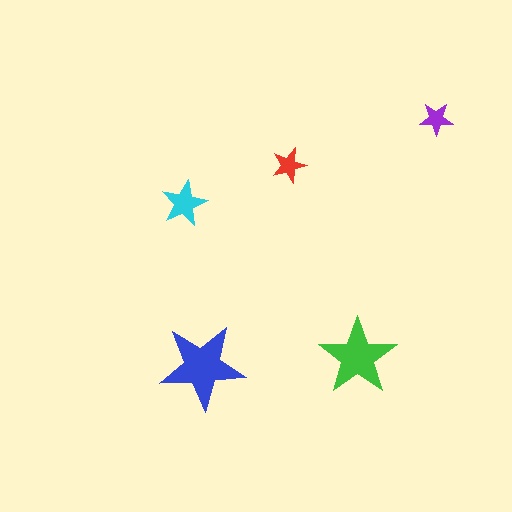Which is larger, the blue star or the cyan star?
The blue one.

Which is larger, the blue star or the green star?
The blue one.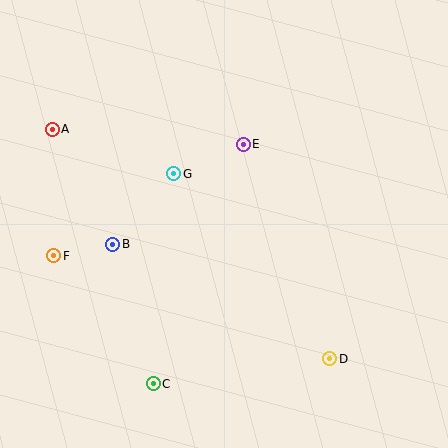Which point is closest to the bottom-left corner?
Point C is closest to the bottom-left corner.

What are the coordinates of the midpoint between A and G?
The midpoint between A and G is at (113, 152).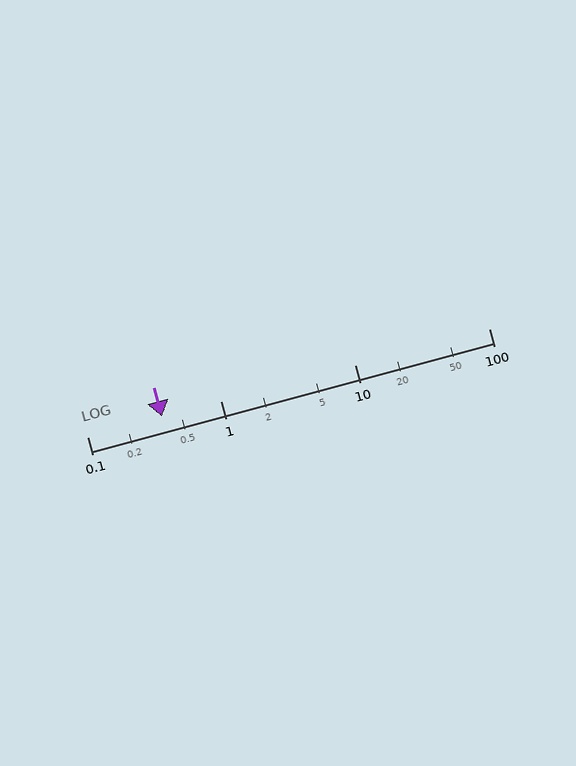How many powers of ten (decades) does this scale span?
The scale spans 3 decades, from 0.1 to 100.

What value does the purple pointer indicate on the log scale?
The pointer indicates approximately 0.36.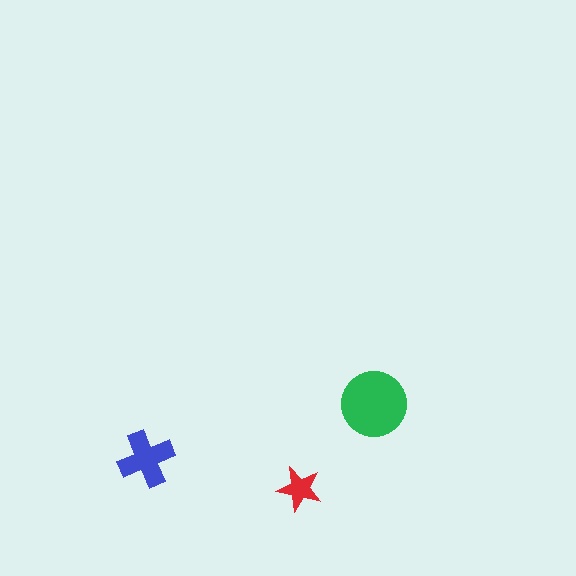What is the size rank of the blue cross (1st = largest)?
2nd.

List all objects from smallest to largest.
The red star, the blue cross, the green circle.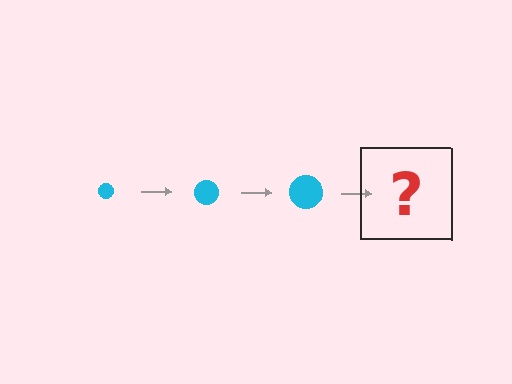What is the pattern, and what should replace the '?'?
The pattern is that the circle gets progressively larger each step. The '?' should be a cyan circle, larger than the previous one.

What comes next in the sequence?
The next element should be a cyan circle, larger than the previous one.